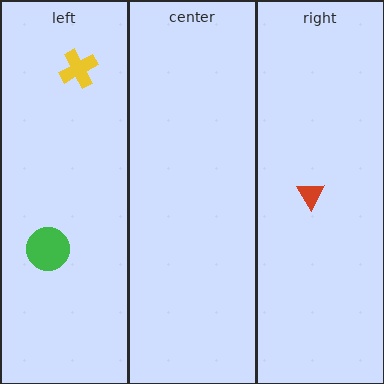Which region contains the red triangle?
The right region.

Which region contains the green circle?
The left region.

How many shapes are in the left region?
2.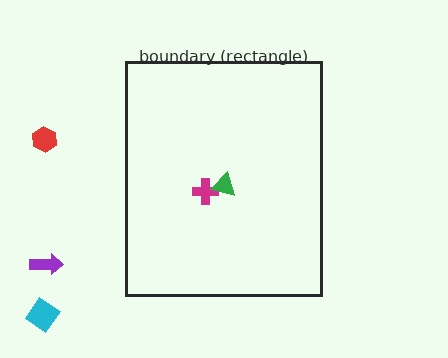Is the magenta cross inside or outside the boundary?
Inside.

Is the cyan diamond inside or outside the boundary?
Outside.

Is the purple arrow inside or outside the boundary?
Outside.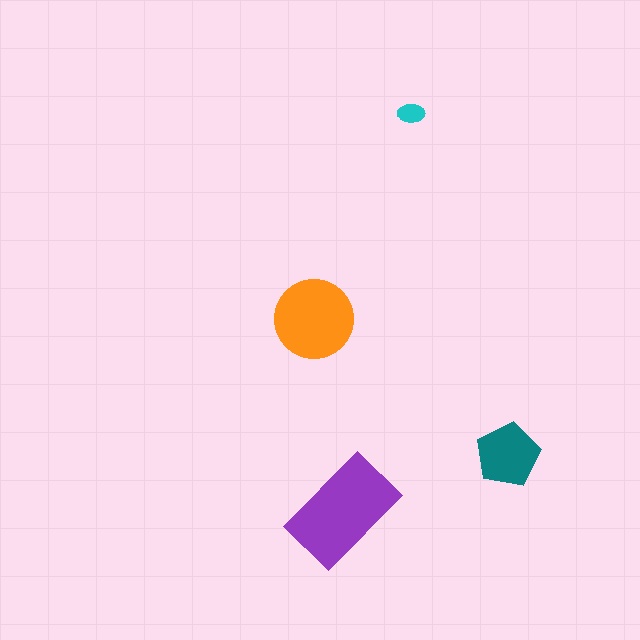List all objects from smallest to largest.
The cyan ellipse, the teal pentagon, the orange circle, the purple rectangle.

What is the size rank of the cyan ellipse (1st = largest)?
4th.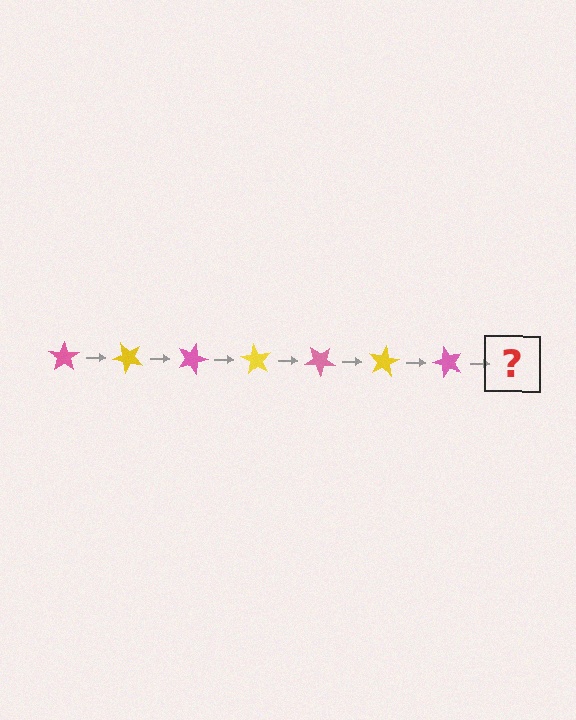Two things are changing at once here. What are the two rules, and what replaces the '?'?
The two rules are that it rotates 45 degrees each step and the color cycles through pink and yellow. The '?' should be a yellow star, rotated 315 degrees from the start.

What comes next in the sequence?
The next element should be a yellow star, rotated 315 degrees from the start.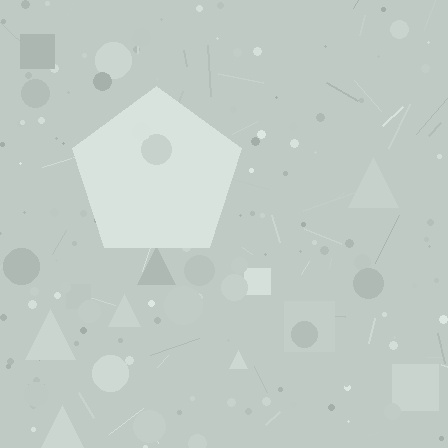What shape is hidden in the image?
A pentagon is hidden in the image.